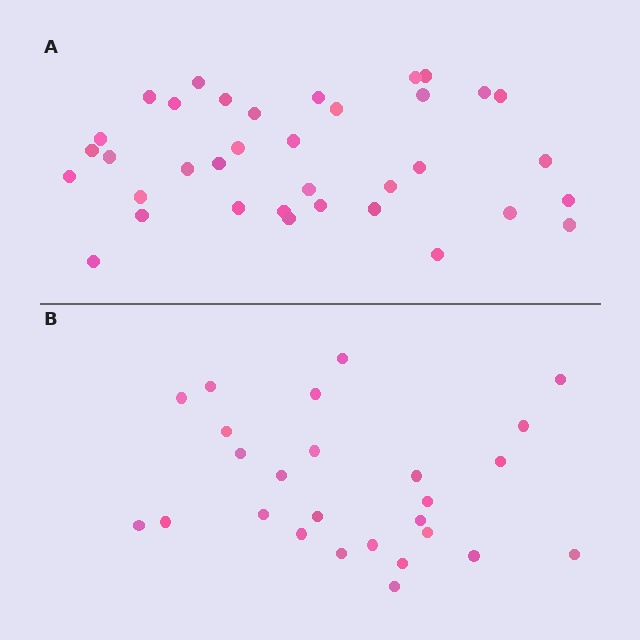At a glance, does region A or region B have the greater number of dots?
Region A (the top region) has more dots.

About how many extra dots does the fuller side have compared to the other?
Region A has roughly 10 or so more dots than region B.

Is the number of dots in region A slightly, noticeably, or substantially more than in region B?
Region A has noticeably more, but not dramatically so. The ratio is roughly 1.4 to 1.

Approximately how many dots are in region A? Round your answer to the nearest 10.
About 40 dots. (The exact count is 36, which rounds to 40.)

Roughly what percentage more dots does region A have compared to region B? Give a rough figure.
About 40% more.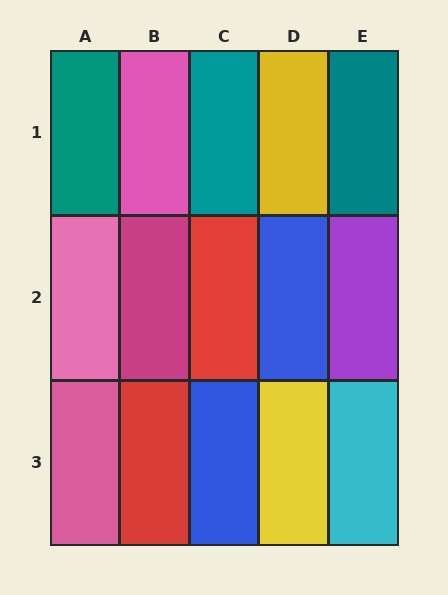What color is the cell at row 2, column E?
Purple.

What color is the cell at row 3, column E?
Cyan.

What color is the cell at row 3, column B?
Red.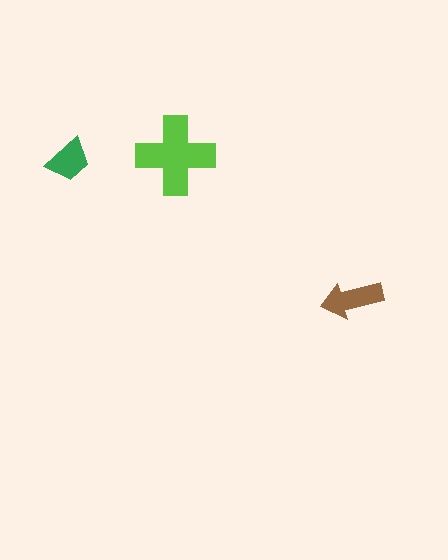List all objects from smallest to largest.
The green trapezoid, the brown arrow, the lime cross.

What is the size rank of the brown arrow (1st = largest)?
2nd.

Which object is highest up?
The lime cross is topmost.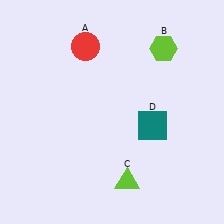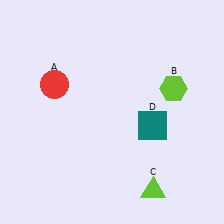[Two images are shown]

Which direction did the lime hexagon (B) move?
The lime hexagon (B) moved down.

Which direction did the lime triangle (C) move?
The lime triangle (C) moved right.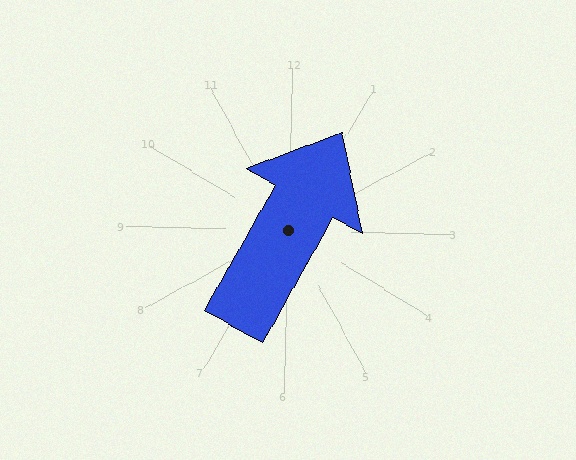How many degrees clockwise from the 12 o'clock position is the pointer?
Approximately 28 degrees.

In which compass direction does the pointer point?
Northeast.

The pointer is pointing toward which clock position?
Roughly 1 o'clock.